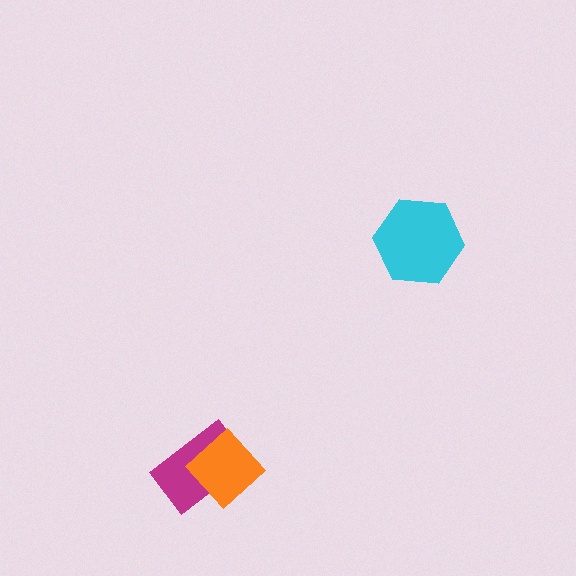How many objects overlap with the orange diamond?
1 object overlaps with the orange diamond.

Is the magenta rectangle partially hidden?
Yes, it is partially covered by another shape.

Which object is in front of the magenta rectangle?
The orange diamond is in front of the magenta rectangle.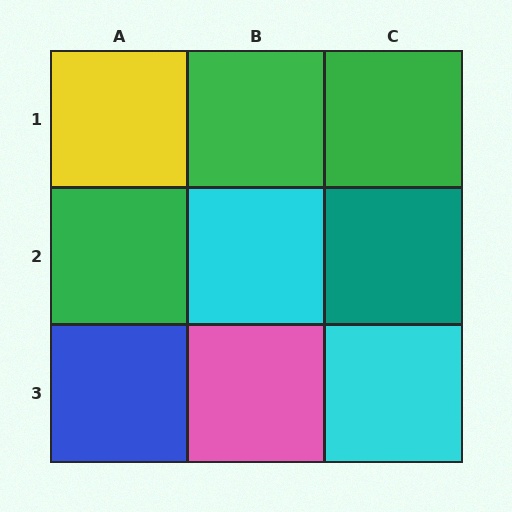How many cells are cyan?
2 cells are cyan.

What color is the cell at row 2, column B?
Cyan.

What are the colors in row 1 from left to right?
Yellow, green, green.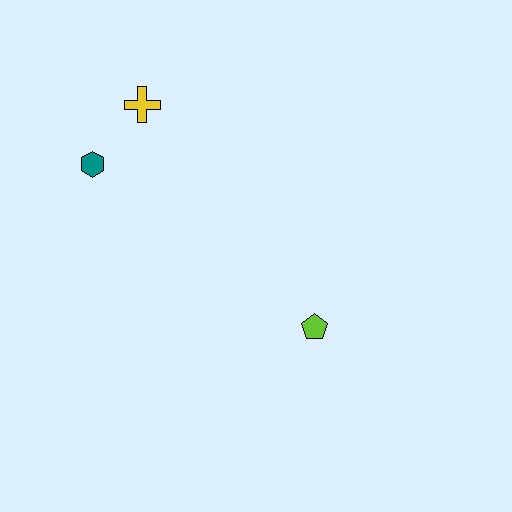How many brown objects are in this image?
There are no brown objects.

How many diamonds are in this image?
There are no diamonds.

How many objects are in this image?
There are 3 objects.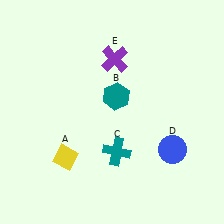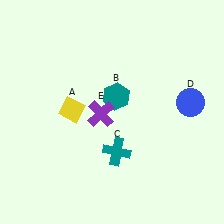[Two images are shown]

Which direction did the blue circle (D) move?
The blue circle (D) moved up.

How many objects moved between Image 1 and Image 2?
3 objects moved between the two images.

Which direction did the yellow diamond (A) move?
The yellow diamond (A) moved up.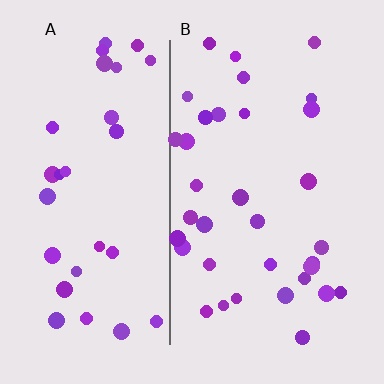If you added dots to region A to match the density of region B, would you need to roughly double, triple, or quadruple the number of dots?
Approximately double.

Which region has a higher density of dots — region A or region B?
B (the right).